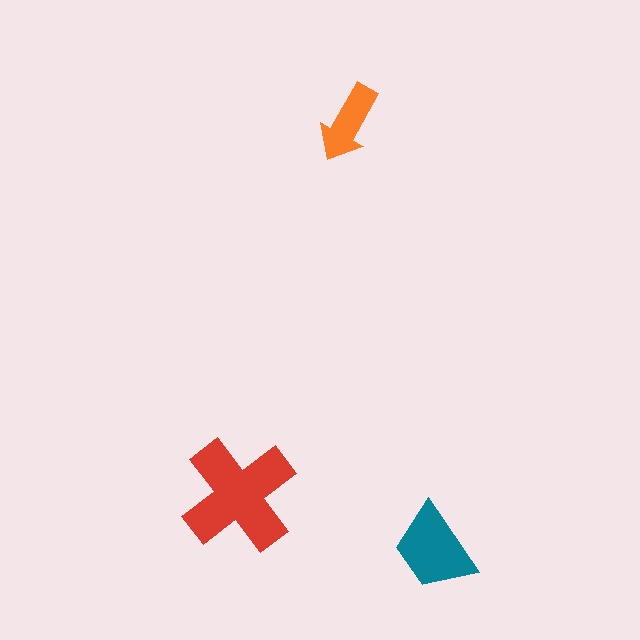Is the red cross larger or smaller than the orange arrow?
Larger.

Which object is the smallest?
The orange arrow.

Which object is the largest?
The red cross.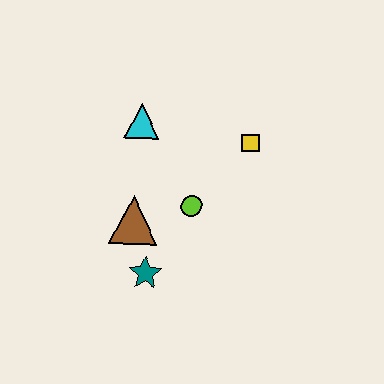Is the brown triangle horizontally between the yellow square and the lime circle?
No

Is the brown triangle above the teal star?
Yes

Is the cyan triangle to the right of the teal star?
No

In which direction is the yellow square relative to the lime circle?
The yellow square is above the lime circle.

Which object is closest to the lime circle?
The brown triangle is closest to the lime circle.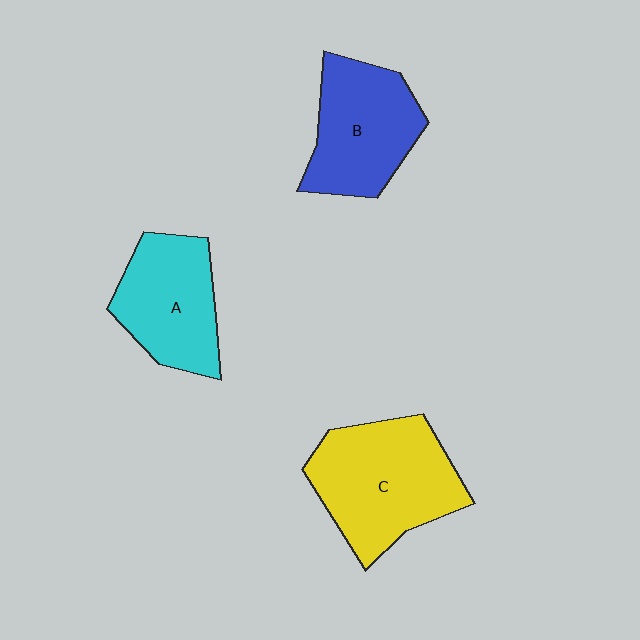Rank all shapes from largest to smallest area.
From largest to smallest: C (yellow), B (blue), A (cyan).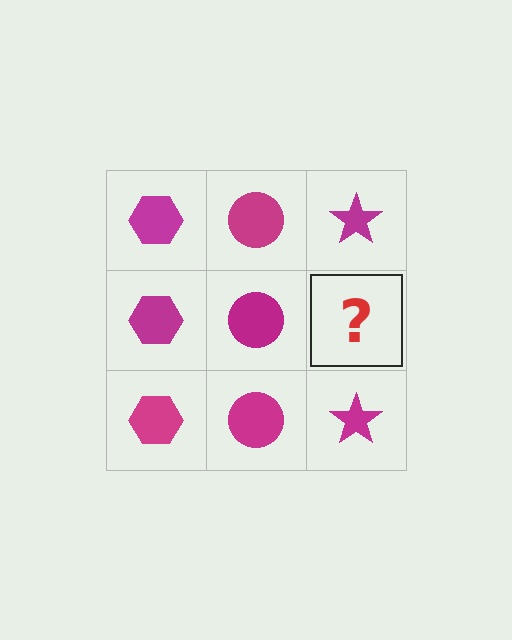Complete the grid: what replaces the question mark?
The question mark should be replaced with a magenta star.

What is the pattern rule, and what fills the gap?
The rule is that each column has a consistent shape. The gap should be filled with a magenta star.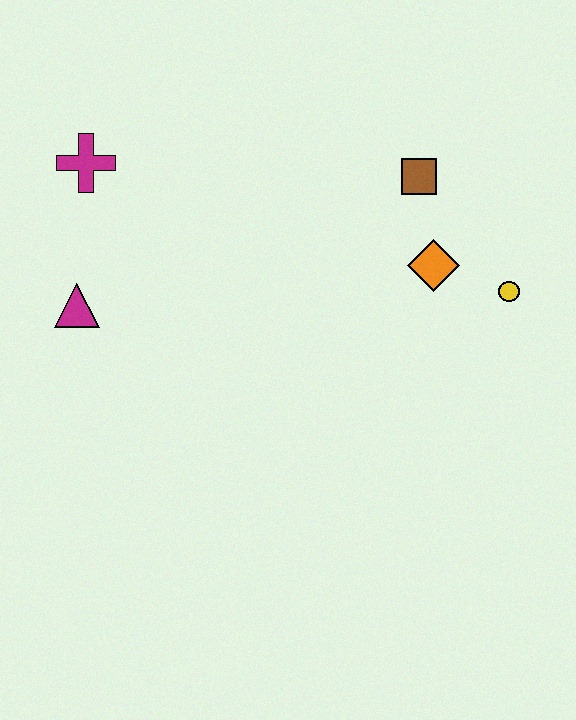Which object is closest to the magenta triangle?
The magenta cross is closest to the magenta triangle.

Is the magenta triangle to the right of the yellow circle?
No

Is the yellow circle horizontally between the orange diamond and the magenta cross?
No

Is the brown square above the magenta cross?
No